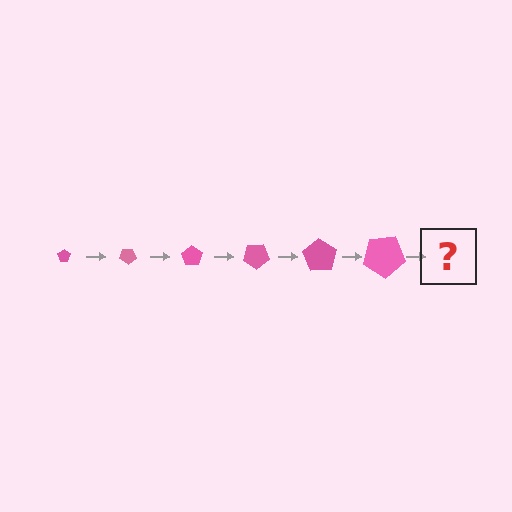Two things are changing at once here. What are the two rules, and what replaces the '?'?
The two rules are that the pentagon grows larger each step and it rotates 35 degrees each step. The '?' should be a pentagon, larger than the previous one and rotated 210 degrees from the start.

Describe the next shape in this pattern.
It should be a pentagon, larger than the previous one and rotated 210 degrees from the start.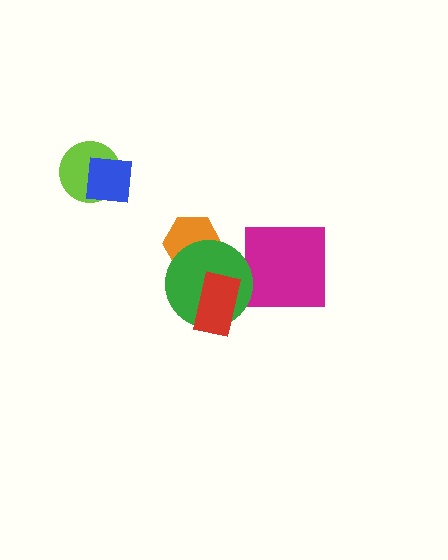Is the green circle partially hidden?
Yes, it is partially covered by another shape.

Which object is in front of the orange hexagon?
The green circle is in front of the orange hexagon.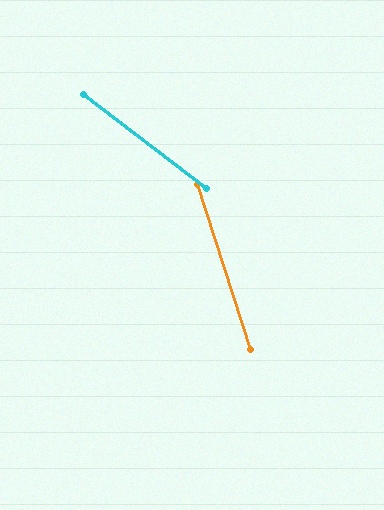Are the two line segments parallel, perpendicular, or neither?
Neither parallel nor perpendicular — they differ by about 34°.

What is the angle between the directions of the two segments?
Approximately 34 degrees.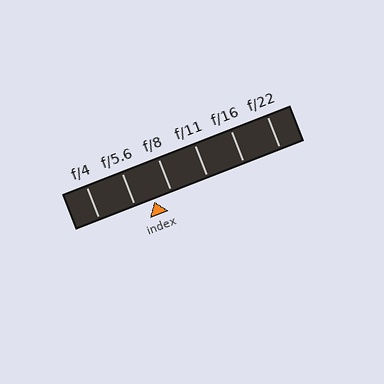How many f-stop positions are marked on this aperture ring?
There are 6 f-stop positions marked.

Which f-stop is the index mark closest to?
The index mark is closest to f/8.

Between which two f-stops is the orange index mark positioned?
The index mark is between f/5.6 and f/8.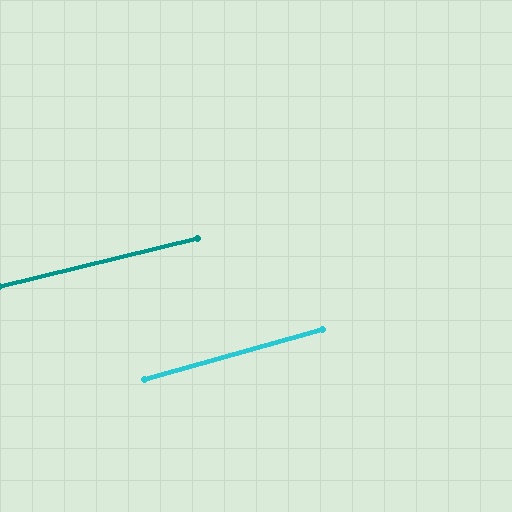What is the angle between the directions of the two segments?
Approximately 2 degrees.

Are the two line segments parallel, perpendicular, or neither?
Parallel — their directions differ by only 2.0°.